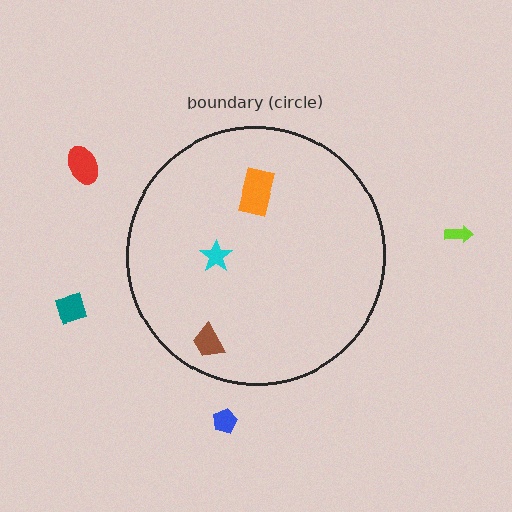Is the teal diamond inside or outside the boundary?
Outside.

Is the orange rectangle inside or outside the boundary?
Inside.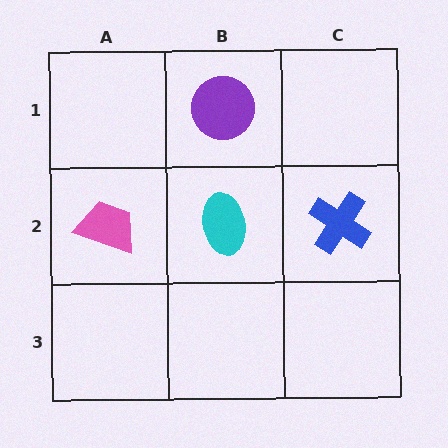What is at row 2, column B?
A cyan ellipse.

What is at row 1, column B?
A purple circle.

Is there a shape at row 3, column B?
No, that cell is empty.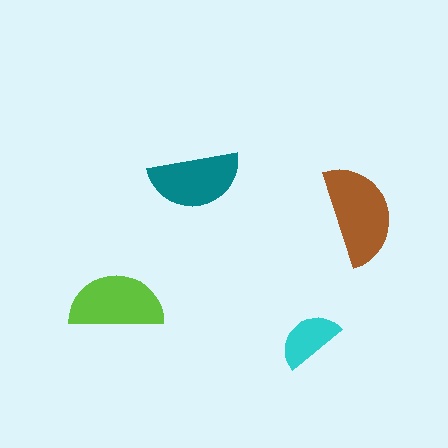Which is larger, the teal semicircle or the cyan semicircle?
The teal one.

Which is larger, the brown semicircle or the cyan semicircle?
The brown one.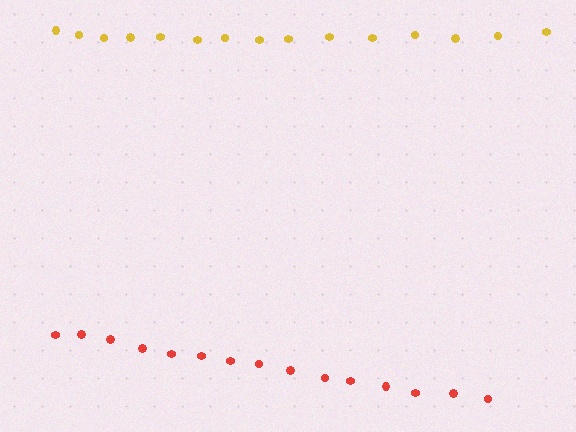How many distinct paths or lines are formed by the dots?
There are 2 distinct paths.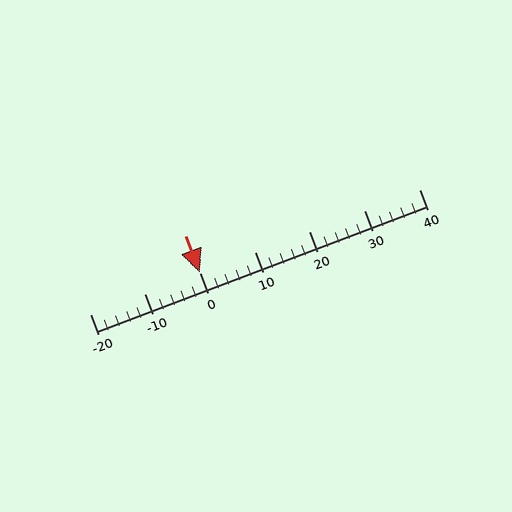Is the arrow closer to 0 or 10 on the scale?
The arrow is closer to 0.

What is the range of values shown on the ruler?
The ruler shows values from -20 to 40.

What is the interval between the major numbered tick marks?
The major tick marks are spaced 10 units apart.